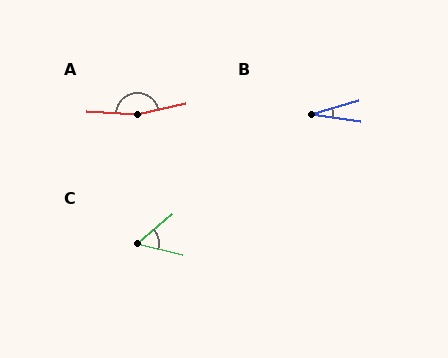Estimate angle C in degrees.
Approximately 54 degrees.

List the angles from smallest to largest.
B (25°), C (54°), A (164°).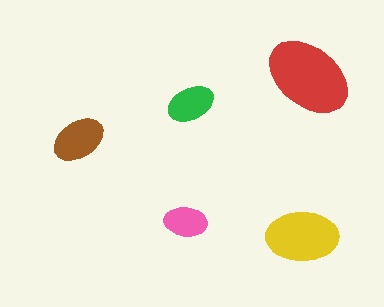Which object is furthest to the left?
The brown ellipse is leftmost.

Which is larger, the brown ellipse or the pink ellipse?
The brown one.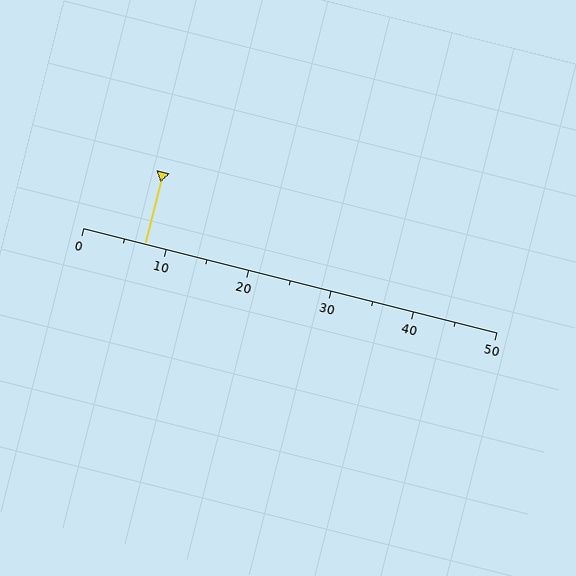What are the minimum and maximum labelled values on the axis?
The axis runs from 0 to 50.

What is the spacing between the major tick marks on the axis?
The major ticks are spaced 10 apart.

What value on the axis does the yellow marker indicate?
The marker indicates approximately 7.5.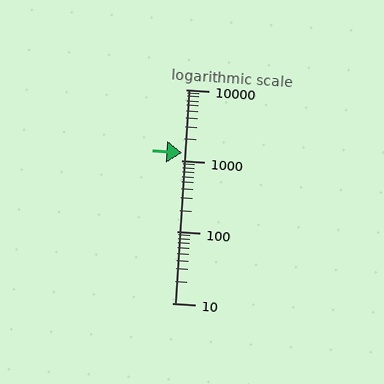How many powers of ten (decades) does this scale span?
The scale spans 3 decades, from 10 to 10000.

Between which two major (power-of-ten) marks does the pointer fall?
The pointer is between 1000 and 10000.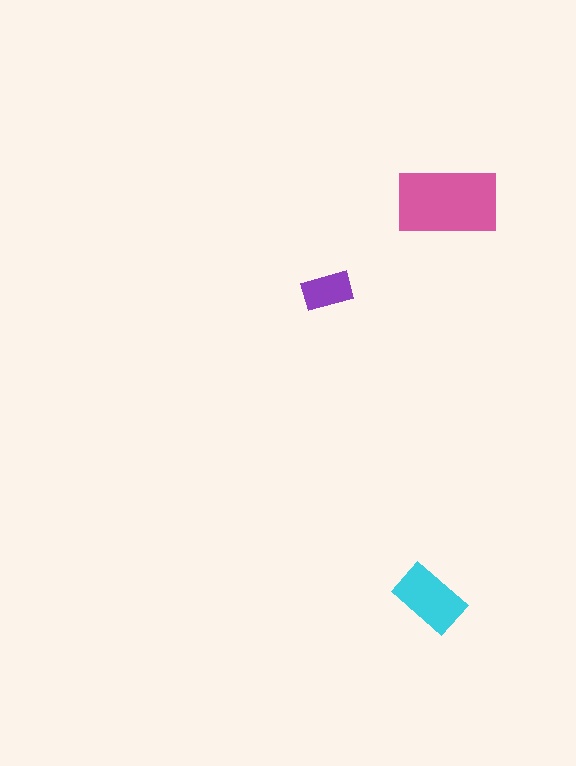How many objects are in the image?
There are 3 objects in the image.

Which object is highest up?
The pink rectangle is topmost.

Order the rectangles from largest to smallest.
the pink one, the cyan one, the purple one.